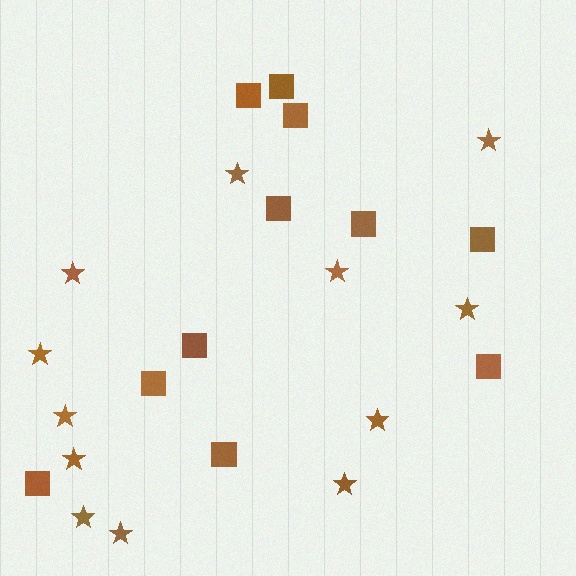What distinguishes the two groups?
There are 2 groups: one group of stars (12) and one group of squares (11).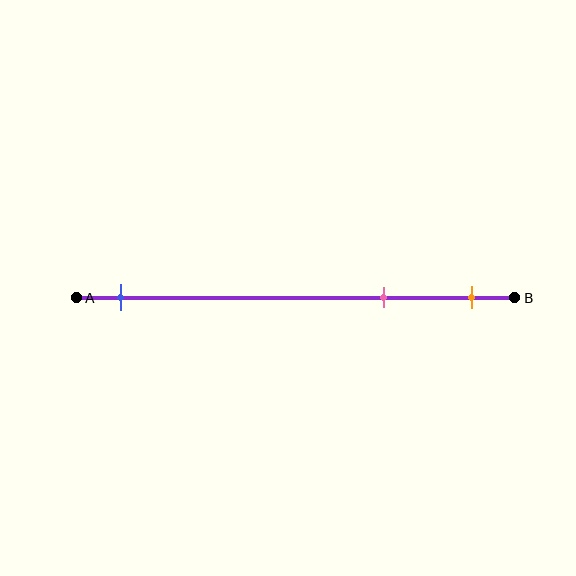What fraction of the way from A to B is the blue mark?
The blue mark is approximately 10% (0.1) of the way from A to B.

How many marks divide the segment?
There are 3 marks dividing the segment.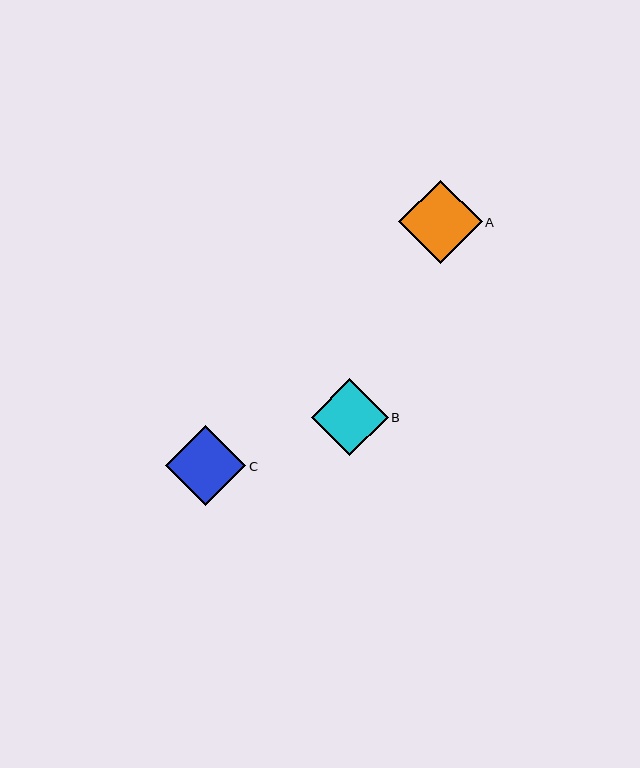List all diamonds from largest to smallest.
From largest to smallest: A, C, B.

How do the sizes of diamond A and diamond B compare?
Diamond A and diamond B are approximately the same size.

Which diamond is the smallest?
Diamond B is the smallest with a size of approximately 77 pixels.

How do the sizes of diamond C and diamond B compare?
Diamond C and diamond B are approximately the same size.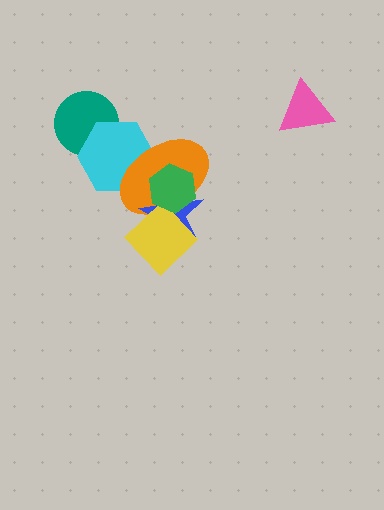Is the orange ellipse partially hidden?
Yes, it is partially covered by another shape.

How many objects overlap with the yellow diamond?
2 objects overlap with the yellow diamond.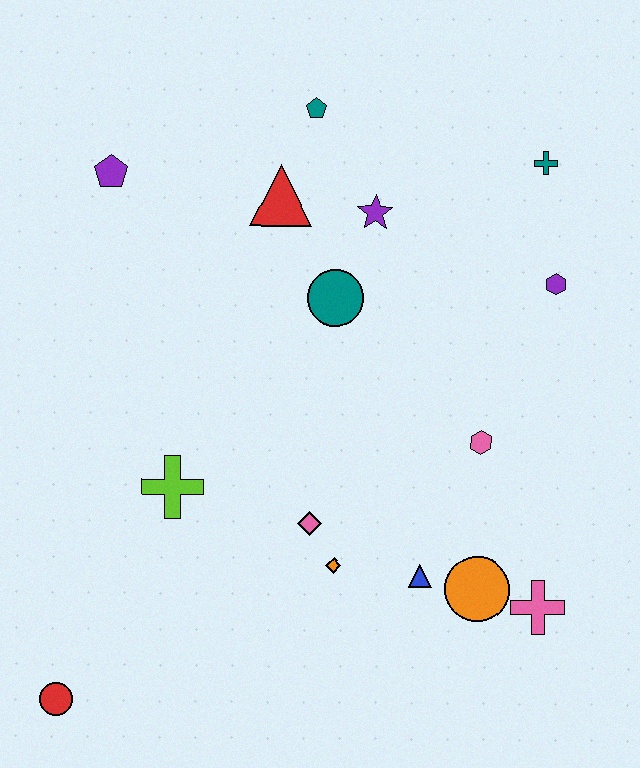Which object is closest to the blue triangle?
The orange circle is closest to the blue triangle.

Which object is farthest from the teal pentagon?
The red circle is farthest from the teal pentagon.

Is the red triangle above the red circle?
Yes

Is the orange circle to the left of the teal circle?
No